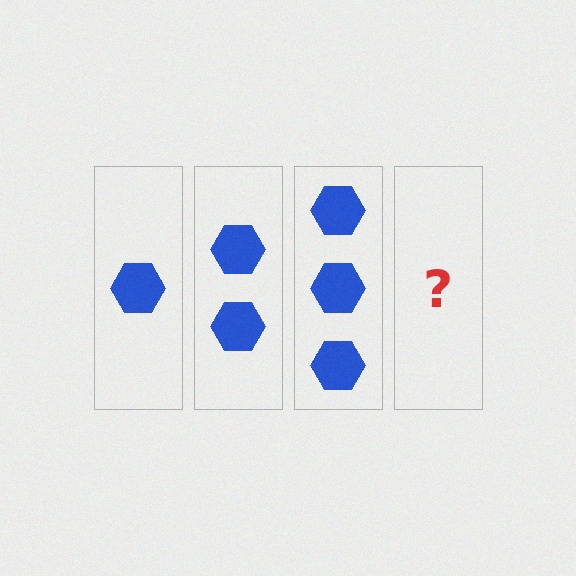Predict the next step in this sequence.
The next step is 4 hexagons.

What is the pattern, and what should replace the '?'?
The pattern is that each step adds one more hexagon. The '?' should be 4 hexagons.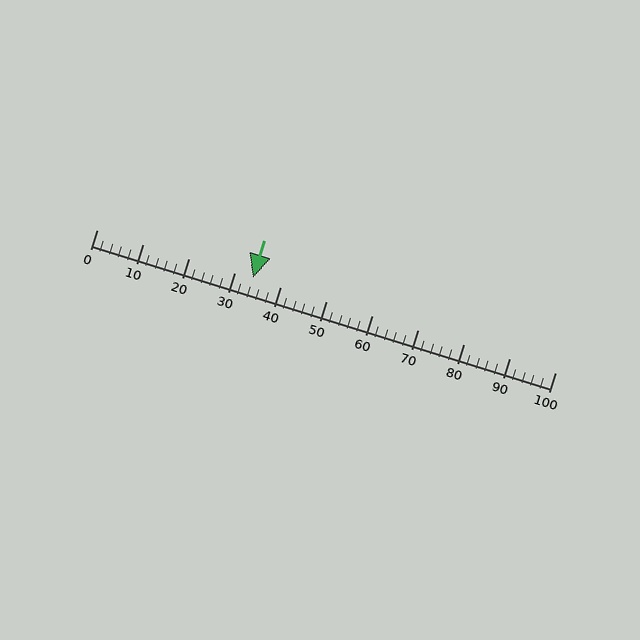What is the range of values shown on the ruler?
The ruler shows values from 0 to 100.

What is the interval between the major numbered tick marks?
The major tick marks are spaced 10 units apart.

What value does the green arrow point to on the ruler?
The green arrow points to approximately 34.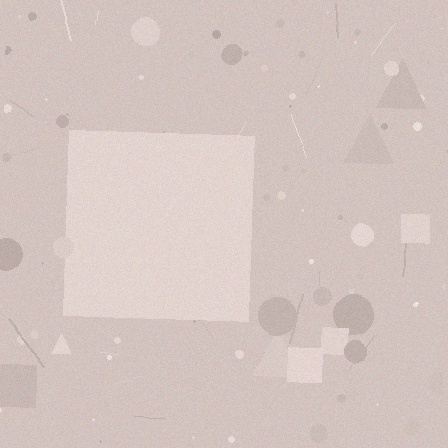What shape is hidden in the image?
A square is hidden in the image.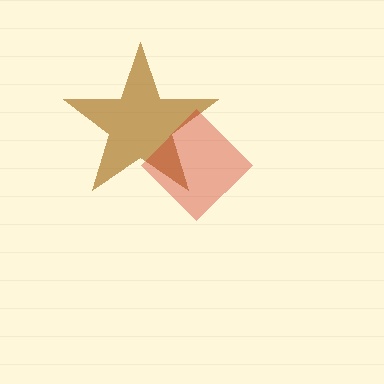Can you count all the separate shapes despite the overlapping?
Yes, there are 2 separate shapes.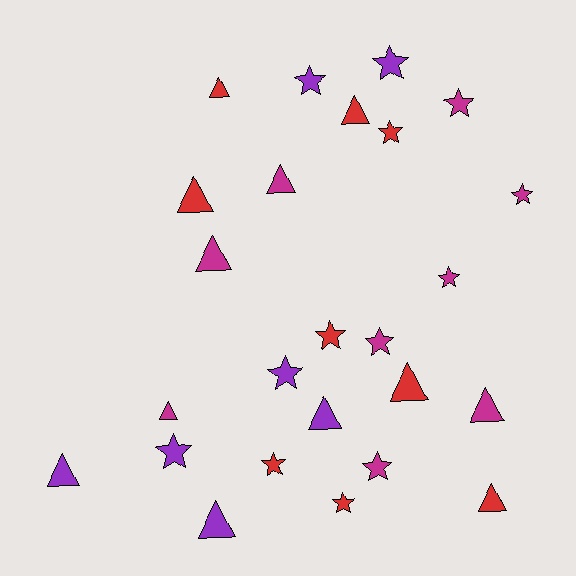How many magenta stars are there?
There are 5 magenta stars.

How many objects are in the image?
There are 25 objects.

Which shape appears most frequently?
Star, with 13 objects.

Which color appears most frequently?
Magenta, with 9 objects.